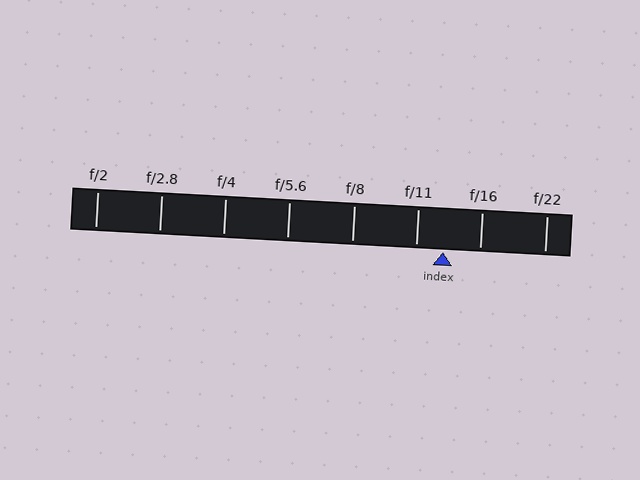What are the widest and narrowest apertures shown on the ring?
The widest aperture shown is f/2 and the narrowest is f/22.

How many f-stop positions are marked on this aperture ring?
There are 8 f-stop positions marked.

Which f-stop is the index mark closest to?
The index mark is closest to f/11.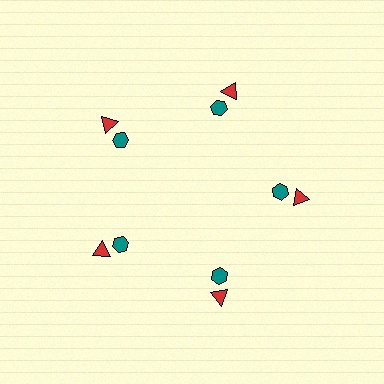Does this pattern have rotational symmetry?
Yes, this pattern has 5-fold rotational symmetry. It looks the same after rotating 72 degrees around the center.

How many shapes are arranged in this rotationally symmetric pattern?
There are 10 shapes, arranged in 5 groups of 2.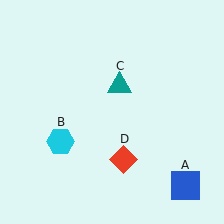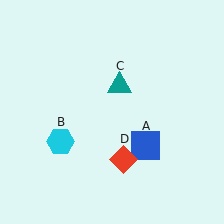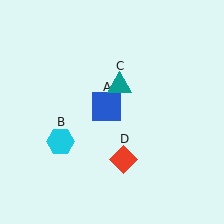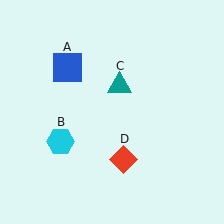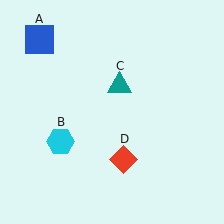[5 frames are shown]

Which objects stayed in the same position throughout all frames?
Cyan hexagon (object B) and teal triangle (object C) and red diamond (object D) remained stationary.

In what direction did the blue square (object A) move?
The blue square (object A) moved up and to the left.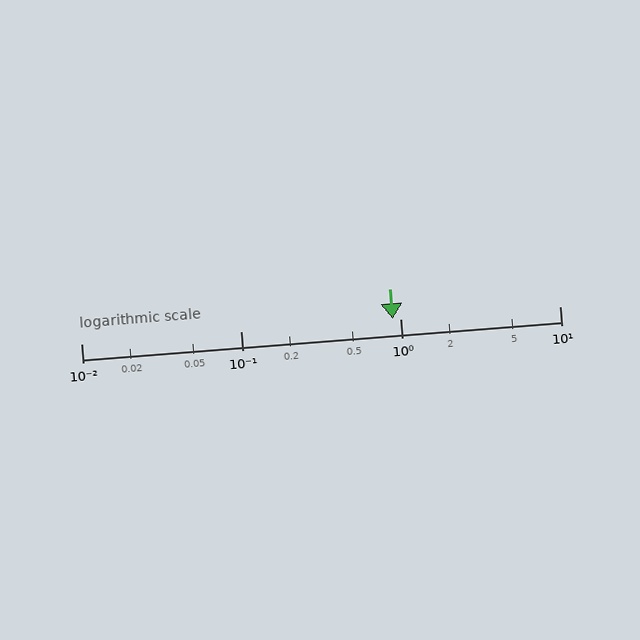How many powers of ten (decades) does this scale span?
The scale spans 3 decades, from 0.01 to 10.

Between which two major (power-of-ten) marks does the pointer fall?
The pointer is between 0.1 and 1.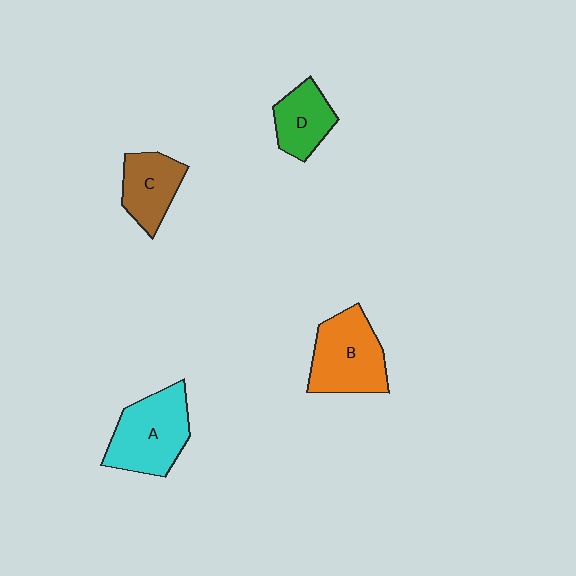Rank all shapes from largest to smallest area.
From largest to smallest: A (cyan), B (orange), C (brown), D (green).